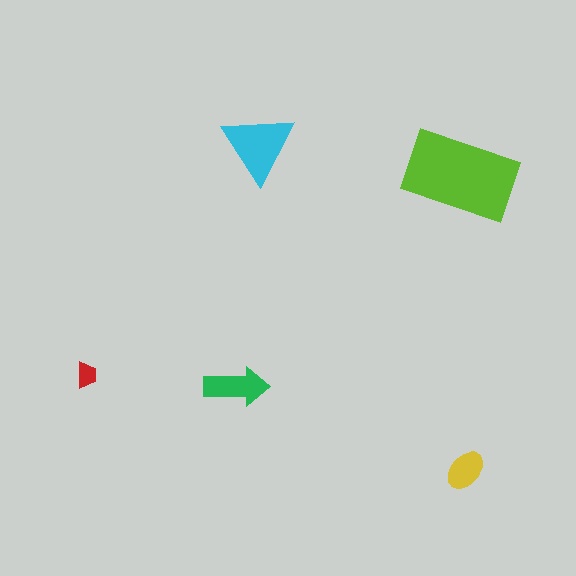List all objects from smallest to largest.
The red trapezoid, the yellow ellipse, the green arrow, the cyan triangle, the lime rectangle.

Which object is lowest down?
The yellow ellipse is bottommost.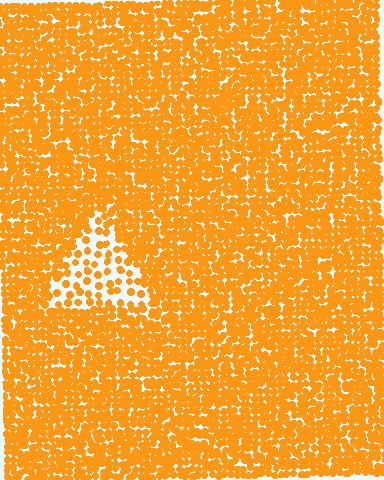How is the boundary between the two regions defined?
The boundary is defined by a change in element density (approximately 2.6x ratio). All elements are the same color, size, and shape.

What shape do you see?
I see a triangle.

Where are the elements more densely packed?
The elements are more densely packed outside the triangle boundary.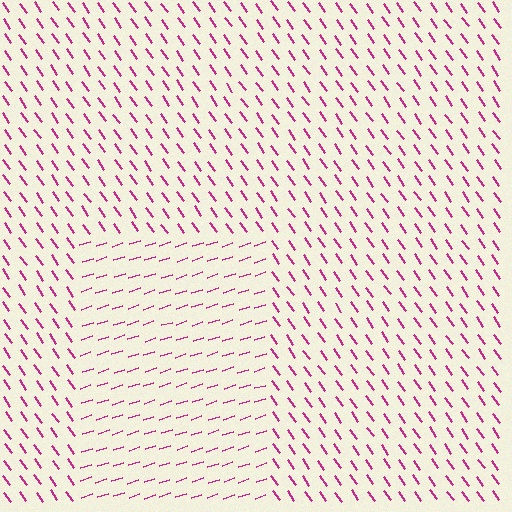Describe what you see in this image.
The image is filled with small magenta line segments. A rectangle region in the image has lines oriented differently from the surrounding lines, creating a visible texture boundary.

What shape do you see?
I see a rectangle.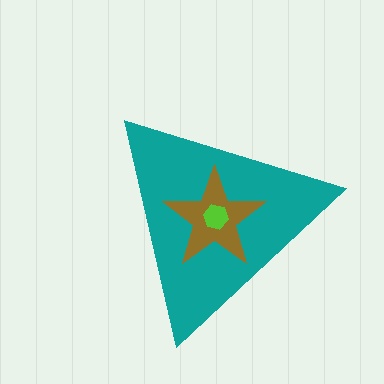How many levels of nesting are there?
3.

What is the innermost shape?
The lime hexagon.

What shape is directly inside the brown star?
The lime hexagon.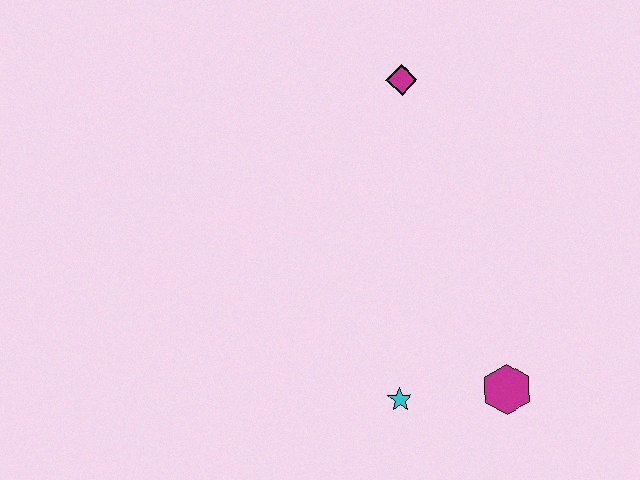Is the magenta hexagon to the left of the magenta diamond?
No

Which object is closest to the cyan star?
The magenta hexagon is closest to the cyan star.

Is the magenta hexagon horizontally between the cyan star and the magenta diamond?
No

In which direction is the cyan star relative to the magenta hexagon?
The cyan star is to the left of the magenta hexagon.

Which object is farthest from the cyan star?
The magenta diamond is farthest from the cyan star.